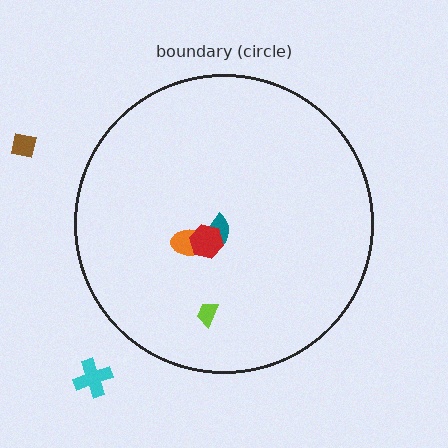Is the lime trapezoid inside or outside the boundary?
Inside.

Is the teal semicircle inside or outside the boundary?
Inside.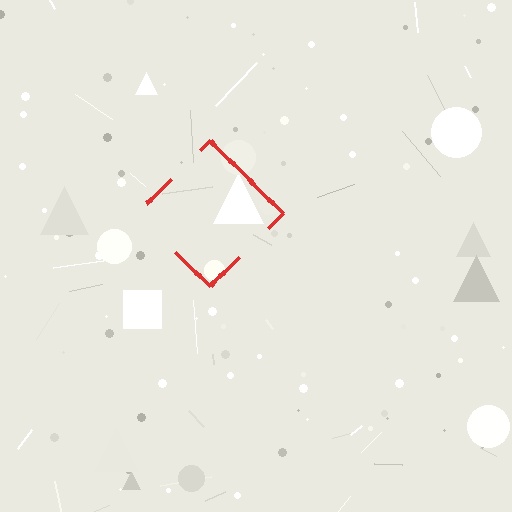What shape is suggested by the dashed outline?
The dashed outline suggests a diamond.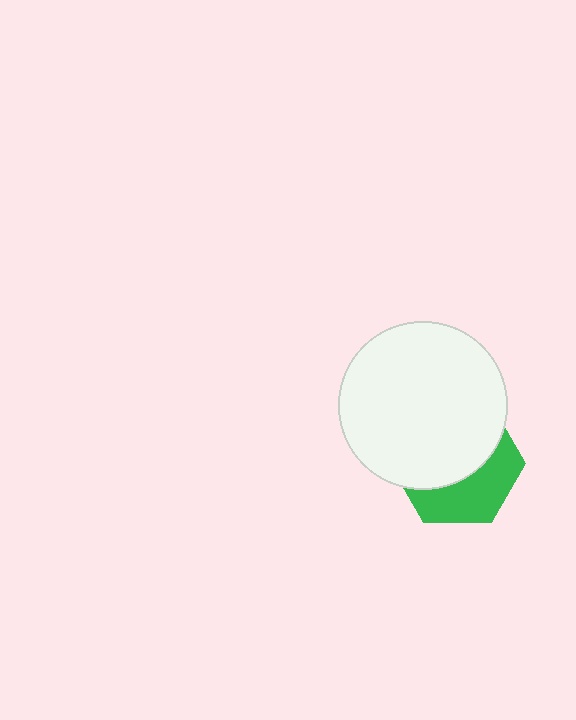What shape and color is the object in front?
The object in front is a white circle.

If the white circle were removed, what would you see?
You would see the complete green hexagon.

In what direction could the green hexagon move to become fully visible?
The green hexagon could move down. That would shift it out from behind the white circle entirely.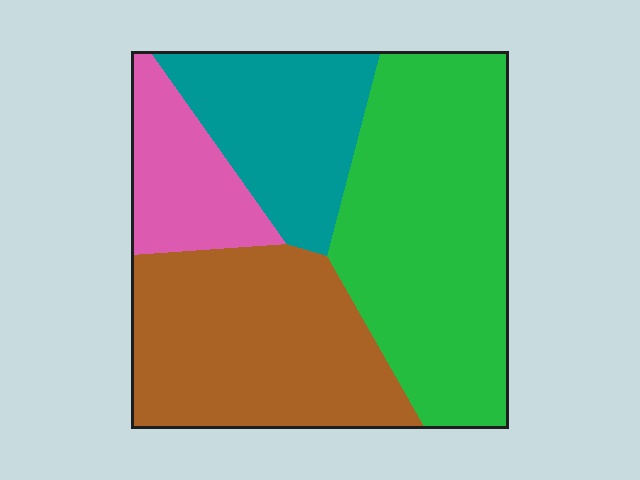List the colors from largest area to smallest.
From largest to smallest: green, brown, teal, pink.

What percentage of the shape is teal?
Teal takes up about one fifth (1/5) of the shape.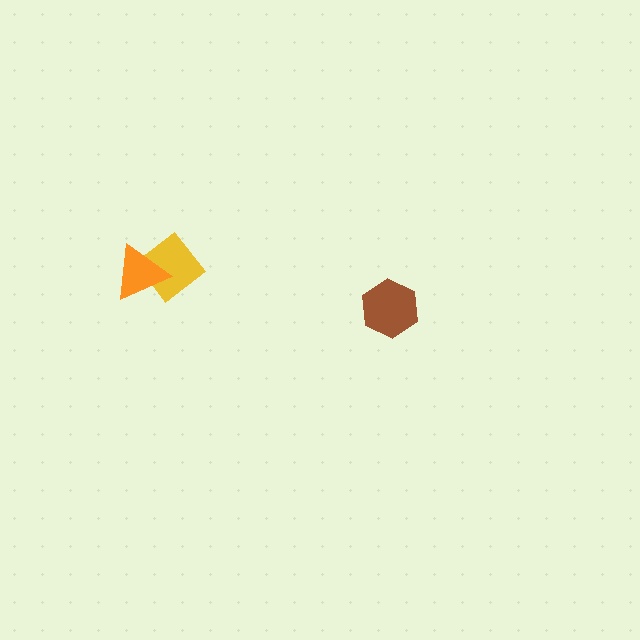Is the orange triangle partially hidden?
No, no other shape covers it.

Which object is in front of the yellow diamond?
The orange triangle is in front of the yellow diamond.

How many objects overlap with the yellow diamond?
1 object overlaps with the yellow diamond.